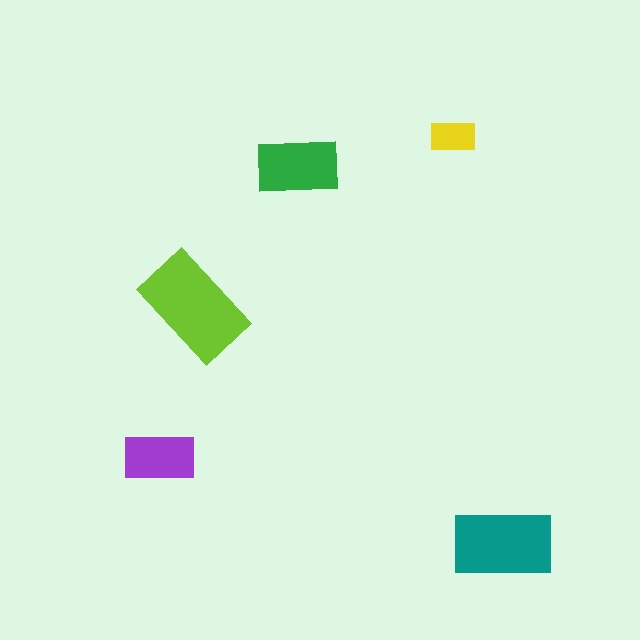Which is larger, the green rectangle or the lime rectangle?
The lime one.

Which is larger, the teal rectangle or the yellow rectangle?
The teal one.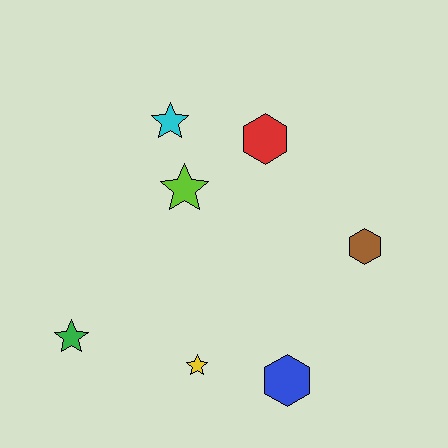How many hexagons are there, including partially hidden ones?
There are 3 hexagons.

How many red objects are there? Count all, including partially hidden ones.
There is 1 red object.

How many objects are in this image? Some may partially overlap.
There are 7 objects.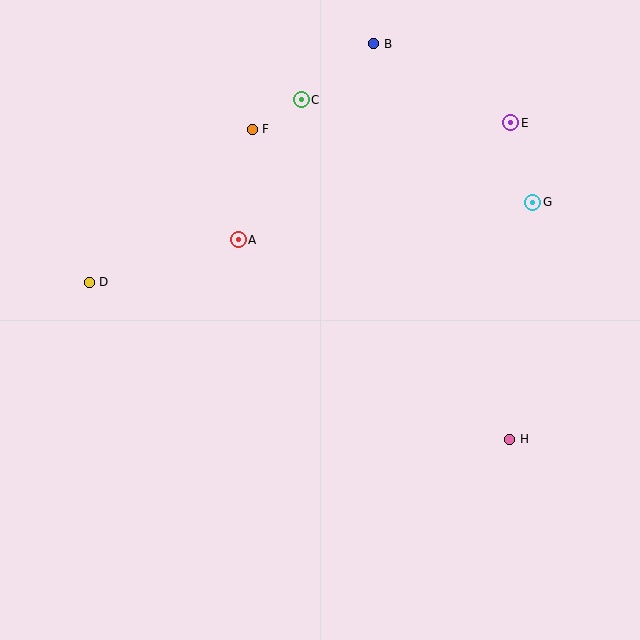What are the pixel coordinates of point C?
Point C is at (301, 100).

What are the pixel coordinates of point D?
Point D is at (89, 282).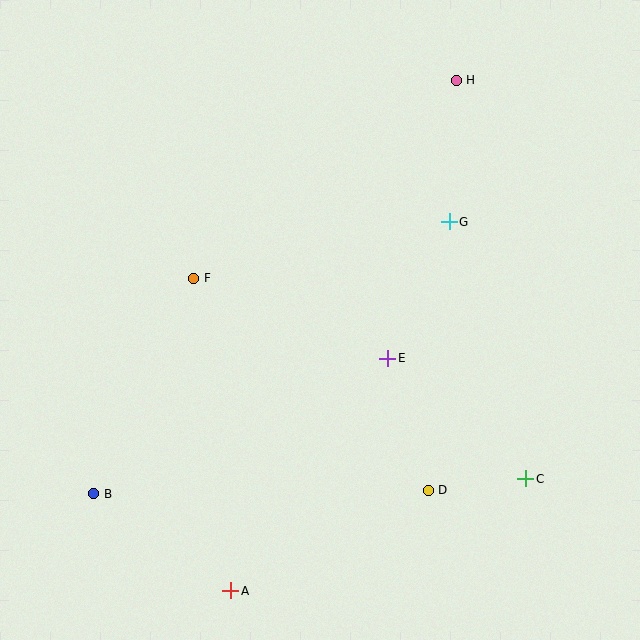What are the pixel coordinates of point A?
Point A is at (231, 591).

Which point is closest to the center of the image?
Point E at (388, 358) is closest to the center.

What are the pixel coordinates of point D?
Point D is at (428, 490).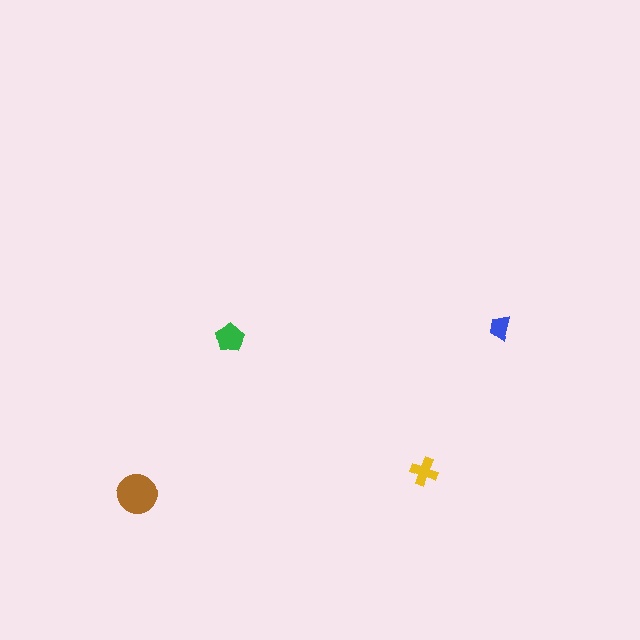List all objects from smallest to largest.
The blue trapezoid, the yellow cross, the green pentagon, the brown circle.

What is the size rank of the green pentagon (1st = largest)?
2nd.